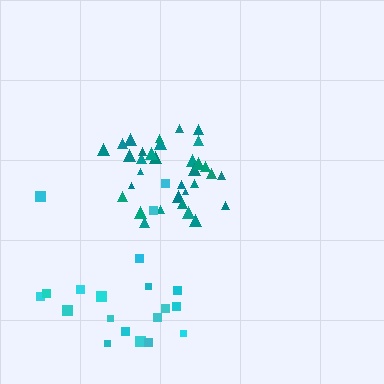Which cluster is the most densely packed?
Teal.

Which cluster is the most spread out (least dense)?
Cyan.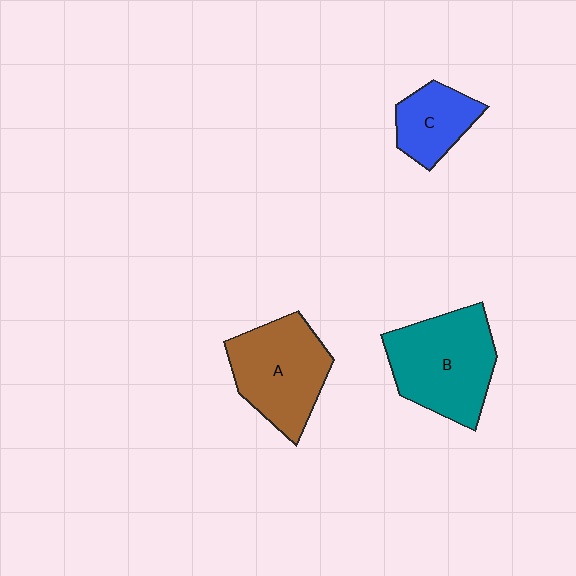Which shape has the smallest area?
Shape C (blue).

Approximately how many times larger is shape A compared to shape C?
Approximately 1.7 times.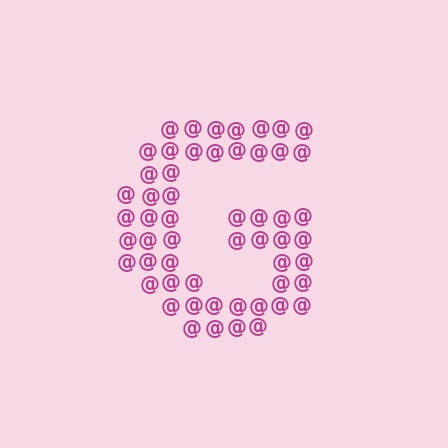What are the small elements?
The small elements are at signs.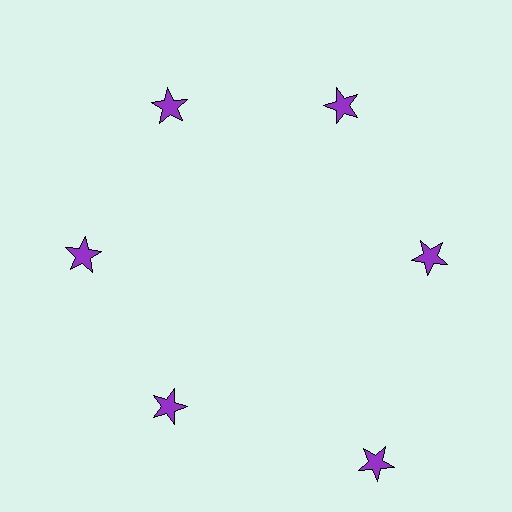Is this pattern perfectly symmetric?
No. The 6 purple stars are arranged in a ring, but one element near the 5 o'clock position is pushed outward from the center, breaking the 6-fold rotational symmetry.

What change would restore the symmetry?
The symmetry would be restored by moving it inward, back onto the ring so that all 6 stars sit at equal angles and equal distance from the center.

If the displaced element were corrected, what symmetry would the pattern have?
It would have 6-fold rotational symmetry — the pattern would map onto itself every 60 degrees.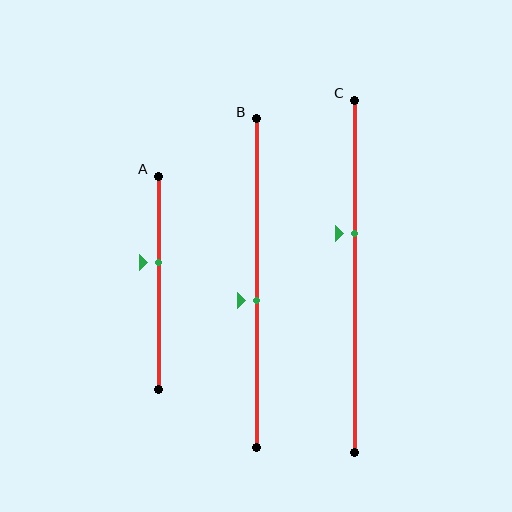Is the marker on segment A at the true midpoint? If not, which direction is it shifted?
No, the marker on segment A is shifted upward by about 10% of the segment length.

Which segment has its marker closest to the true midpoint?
Segment B has its marker closest to the true midpoint.